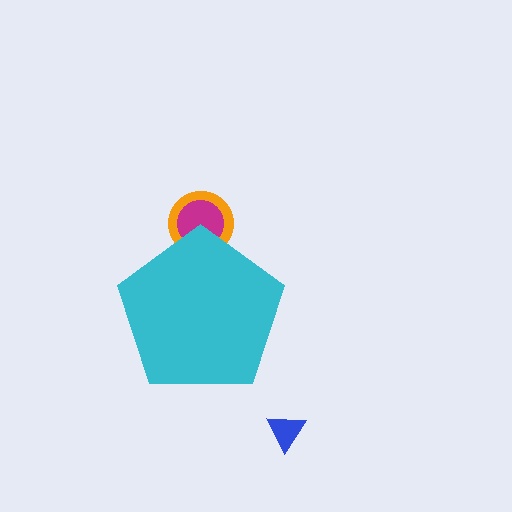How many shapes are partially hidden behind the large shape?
2 shapes are partially hidden.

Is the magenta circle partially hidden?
Yes, the magenta circle is partially hidden behind the cyan pentagon.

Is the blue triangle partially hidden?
No, the blue triangle is fully visible.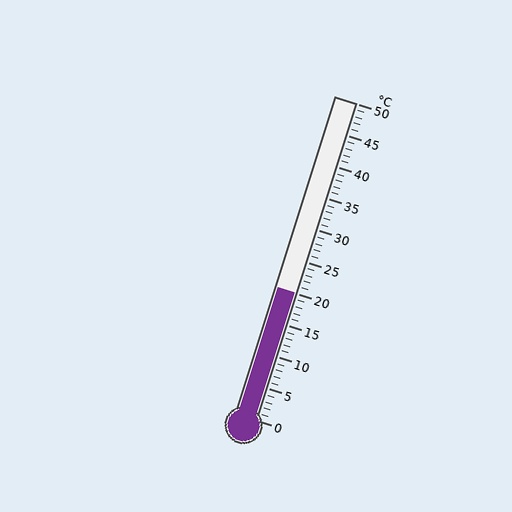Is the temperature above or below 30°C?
The temperature is below 30°C.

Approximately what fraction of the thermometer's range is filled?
The thermometer is filled to approximately 40% of its range.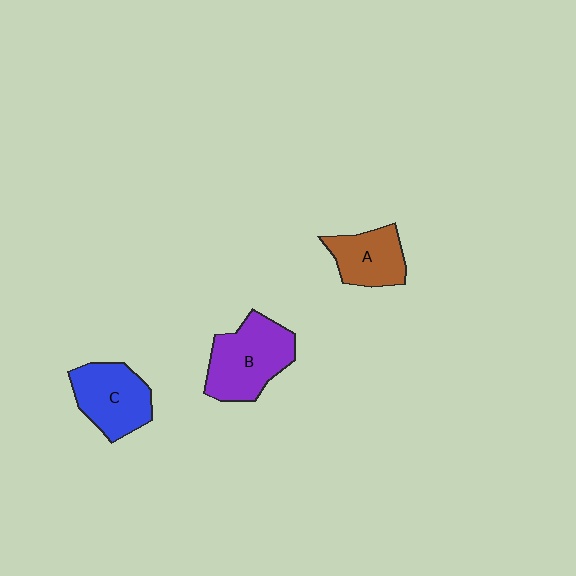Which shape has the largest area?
Shape B (purple).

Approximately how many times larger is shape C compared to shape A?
Approximately 1.2 times.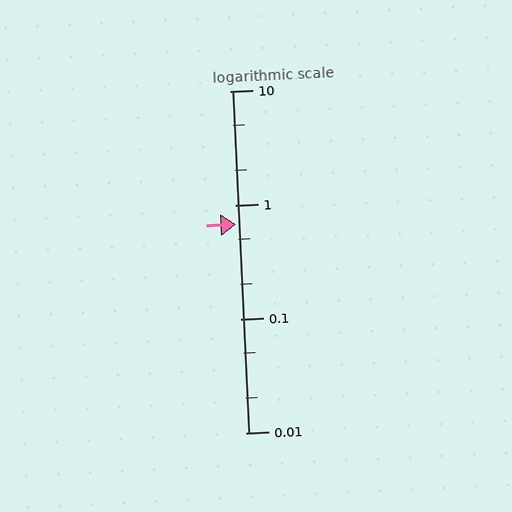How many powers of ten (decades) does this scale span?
The scale spans 3 decades, from 0.01 to 10.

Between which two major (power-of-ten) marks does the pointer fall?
The pointer is between 0.1 and 1.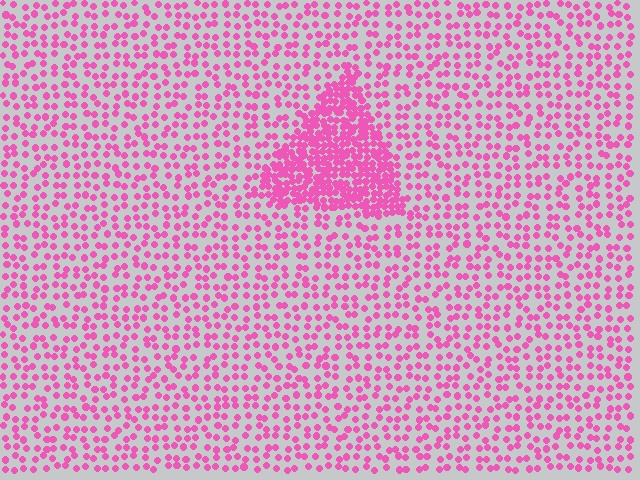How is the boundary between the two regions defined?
The boundary is defined by a change in element density (approximately 2.7x ratio). All elements are the same color, size, and shape.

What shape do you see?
I see a triangle.